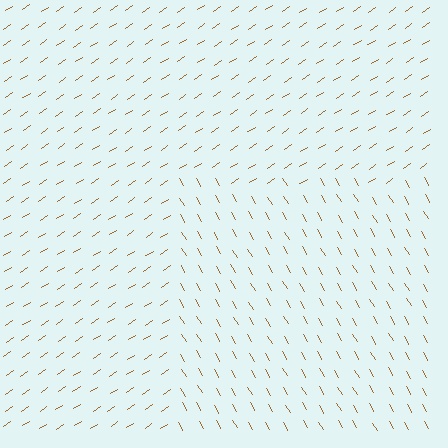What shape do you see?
I see a rectangle.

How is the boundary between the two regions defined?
The boundary is defined purely by a change in line orientation (approximately 86 degrees difference). All lines are the same color and thickness.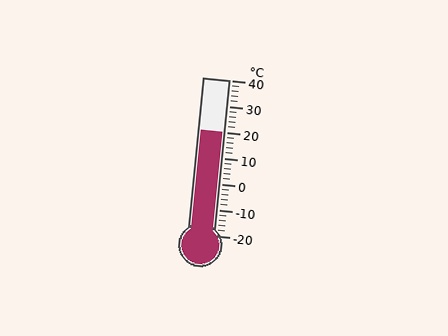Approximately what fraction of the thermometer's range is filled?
The thermometer is filled to approximately 65% of its range.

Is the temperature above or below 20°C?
The temperature is at 20°C.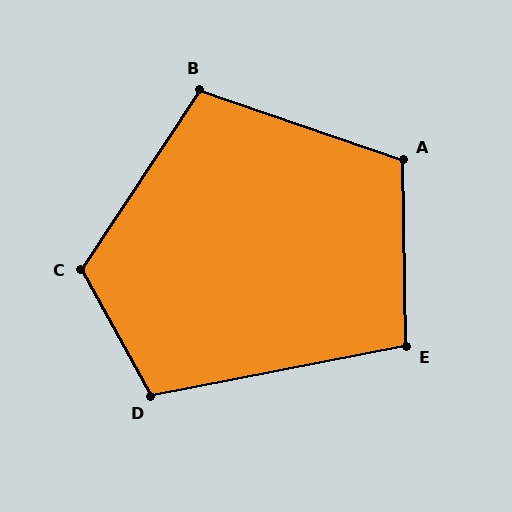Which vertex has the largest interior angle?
C, at approximately 118 degrees.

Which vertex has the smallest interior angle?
E, at approximately 100 degrees.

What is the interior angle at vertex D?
Approximately 108 degrees (obtuse).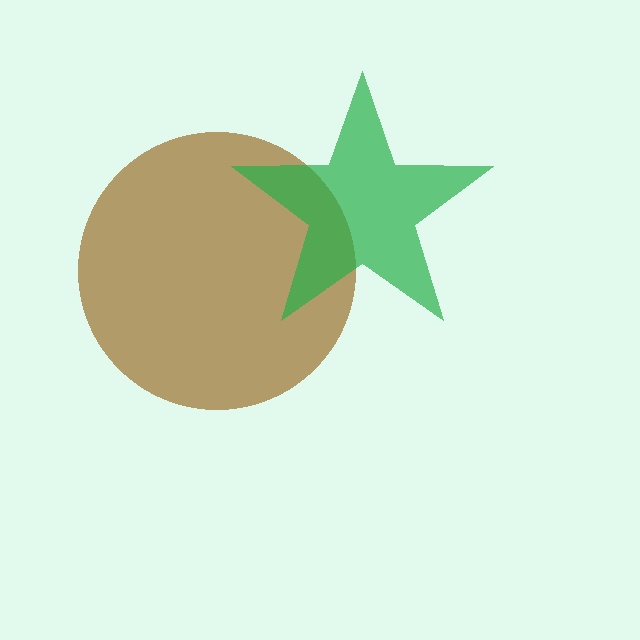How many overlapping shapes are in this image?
There are 2 overlapping shapes in the image.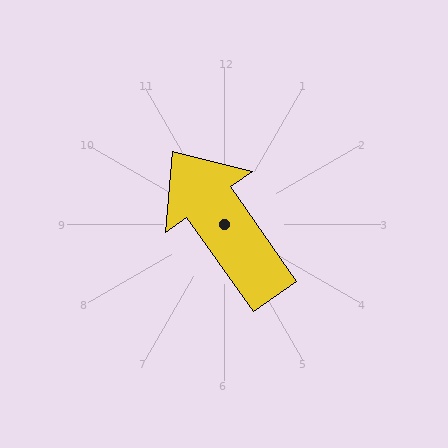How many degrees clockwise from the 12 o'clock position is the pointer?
Approximately 325 degrees.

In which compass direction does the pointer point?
Northwest.